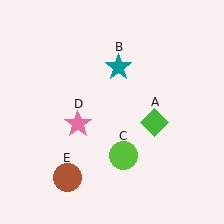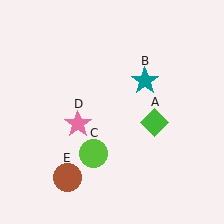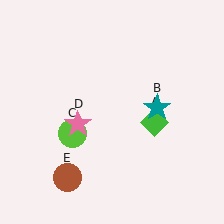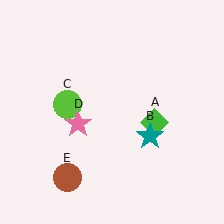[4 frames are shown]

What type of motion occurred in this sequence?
The teal star (object B), lime circle (object C) rotated clockwise around the center of the scene.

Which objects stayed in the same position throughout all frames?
Green diamond (object A) and pink star (object D) and brown circle (object E) remained stationary.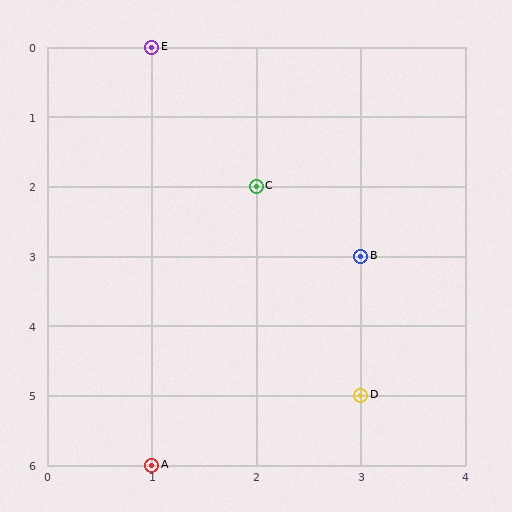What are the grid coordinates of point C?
Point C is at grid coordinates (2, 2).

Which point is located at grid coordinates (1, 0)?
Point E is at (1, 0).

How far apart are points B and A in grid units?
Points B and A are 2 columns and 3 rows apart (about 3.6 grid units diagonally).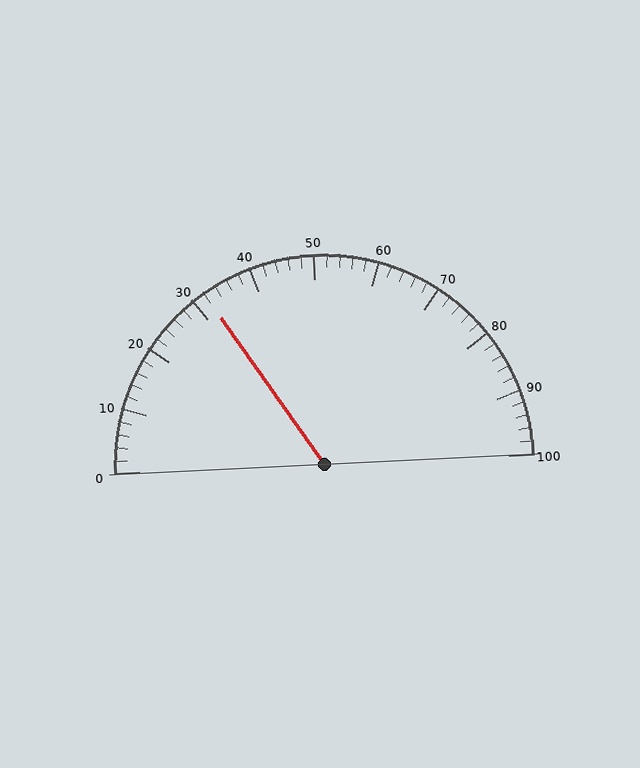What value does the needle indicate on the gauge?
The needle indicates approximately 32.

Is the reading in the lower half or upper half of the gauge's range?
The reading is in the lower half of the range (0 to 100).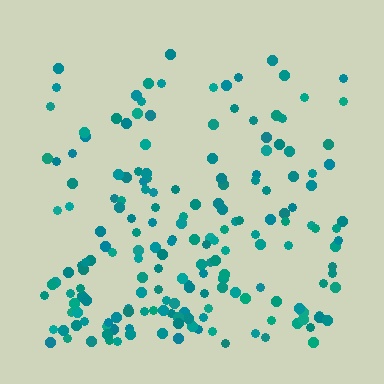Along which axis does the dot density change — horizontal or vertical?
Vertical.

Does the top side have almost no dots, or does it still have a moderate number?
Still a moderate number, just noticeably fewer than the bottom.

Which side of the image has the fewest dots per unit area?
The top.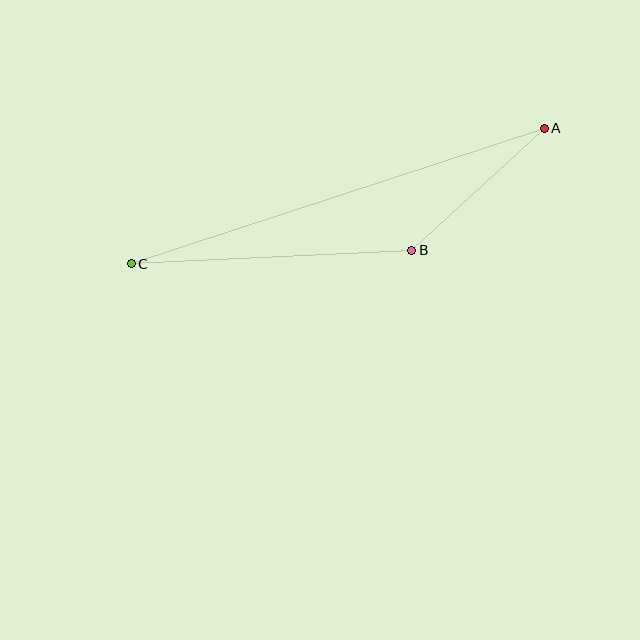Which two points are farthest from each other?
Points A and C are farthest from each other.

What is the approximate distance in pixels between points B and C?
The distance between B and C is approximately 281 pixels.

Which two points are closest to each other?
Points A and B are closest to each other.